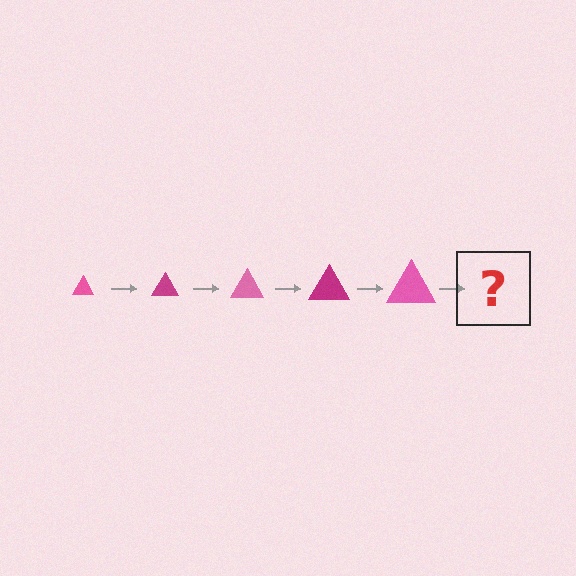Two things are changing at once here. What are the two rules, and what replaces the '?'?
The two rules are that the triangle grows larger each step and the color cycles through pink and magenta. The '?' should be a magenta triangle, larger than the previous one.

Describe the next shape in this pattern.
It should be a magenta triangle, larger than the previous one.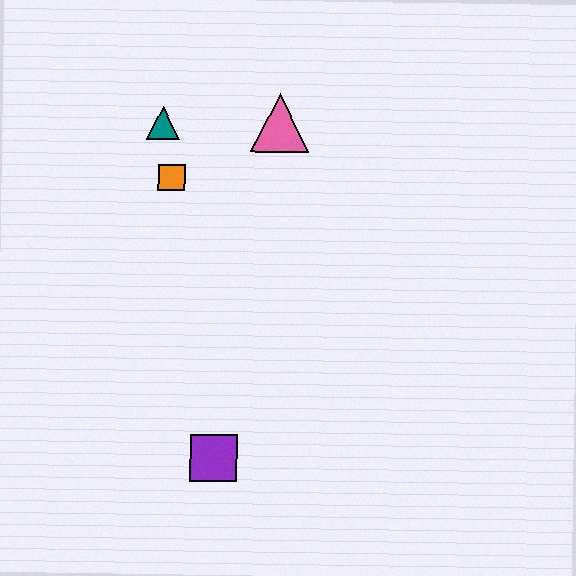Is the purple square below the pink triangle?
Yes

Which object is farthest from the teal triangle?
The purple square is farthest from the teal triangle.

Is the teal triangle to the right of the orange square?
No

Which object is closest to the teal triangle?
The orange square is closest to the teal triangle.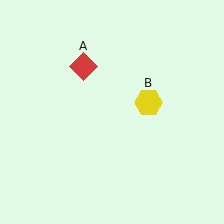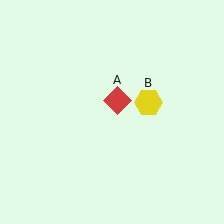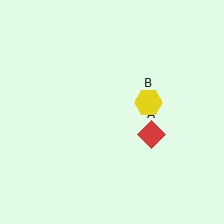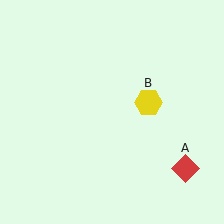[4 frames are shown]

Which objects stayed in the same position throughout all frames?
Yellow hexagon (object B) remained stationary.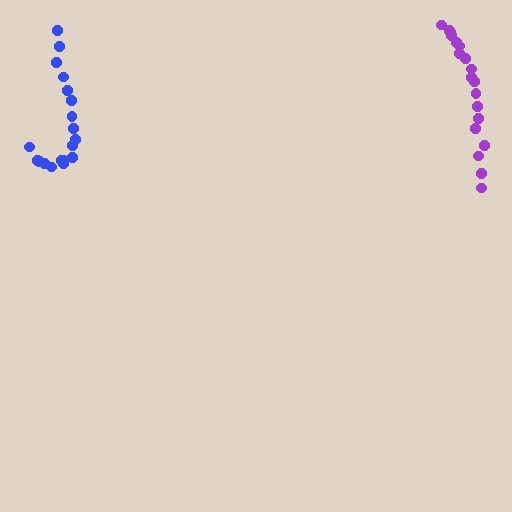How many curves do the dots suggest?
There are 2 distinct paths.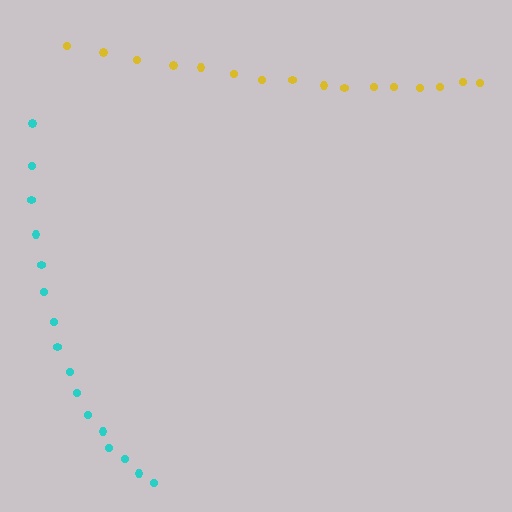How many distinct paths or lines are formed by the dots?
There are 2 distinct paths.